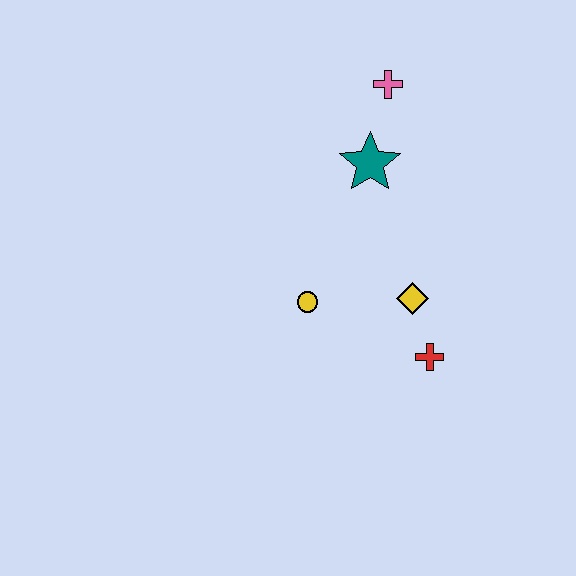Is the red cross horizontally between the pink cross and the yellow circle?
No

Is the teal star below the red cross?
No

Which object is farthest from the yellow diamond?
The pink cross is farthest from the yellow diamond.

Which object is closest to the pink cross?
The teal star is closest to the pink cross.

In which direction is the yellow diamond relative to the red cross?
The yellow diamond is above the red cross.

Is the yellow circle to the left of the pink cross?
Yes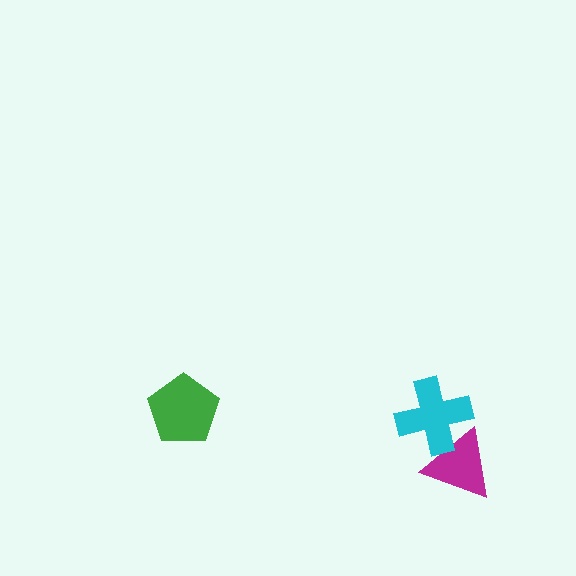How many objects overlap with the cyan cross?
1 object overlaps with the cyan cross.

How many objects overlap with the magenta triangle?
1 object overlaps with the magenta triangle.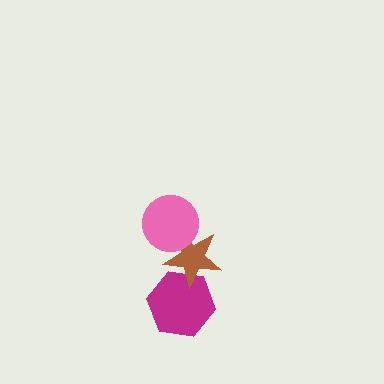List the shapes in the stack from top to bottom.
From top to bottom: the pink circle, the brown star, the magenta hexagon.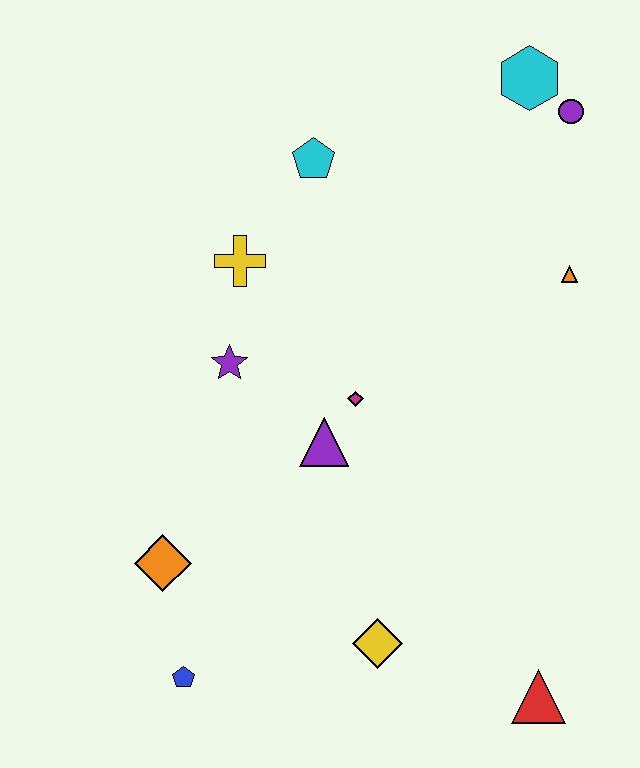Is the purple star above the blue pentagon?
Yes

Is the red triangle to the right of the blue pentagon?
Yes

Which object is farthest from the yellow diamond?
The cyan hexagon is farthest from the yellow diamond.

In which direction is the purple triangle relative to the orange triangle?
The purple triangle is to the left of the orange triangle.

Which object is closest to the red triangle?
The yellow diamond is closest to the red triangle.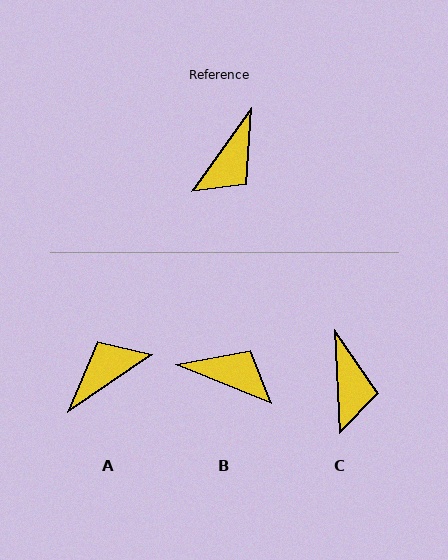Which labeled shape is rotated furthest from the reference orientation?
A, about 160 degrees away.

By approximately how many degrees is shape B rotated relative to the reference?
Approximately 104 degrees counter-clockwise.